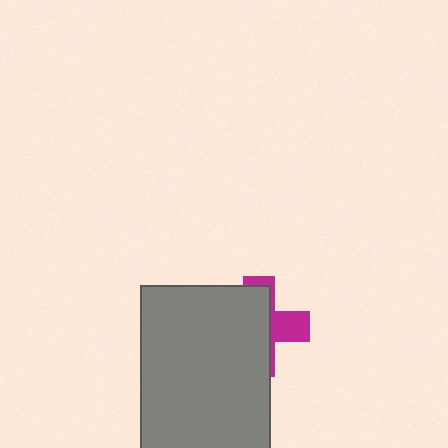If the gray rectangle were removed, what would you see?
You would see the complete magenta cross.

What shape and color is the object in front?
The object in front is a gray rectangle.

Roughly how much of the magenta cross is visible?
A small part of it is visible (roughly 32%).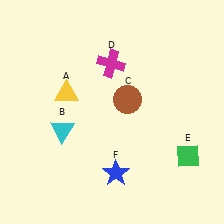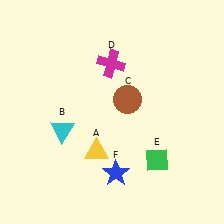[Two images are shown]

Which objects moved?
The objects that moved are: the yellow triangle (A), the green diamond (E).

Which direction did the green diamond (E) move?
The green diamond (E) moved left.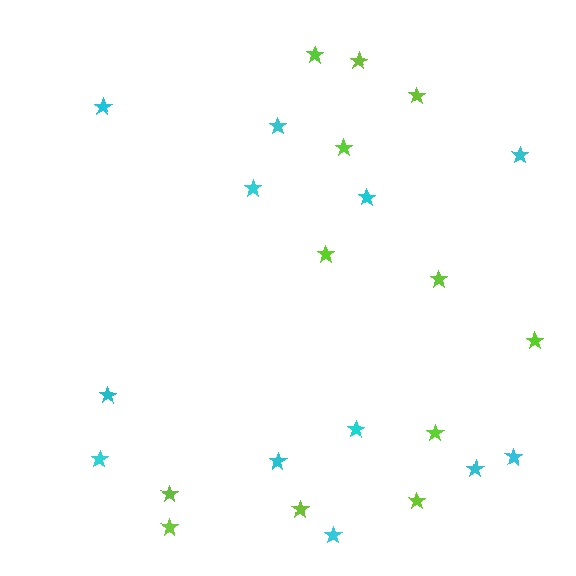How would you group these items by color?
There are 2 groups: one group of lime stars (12) and one group of cyan stars (12).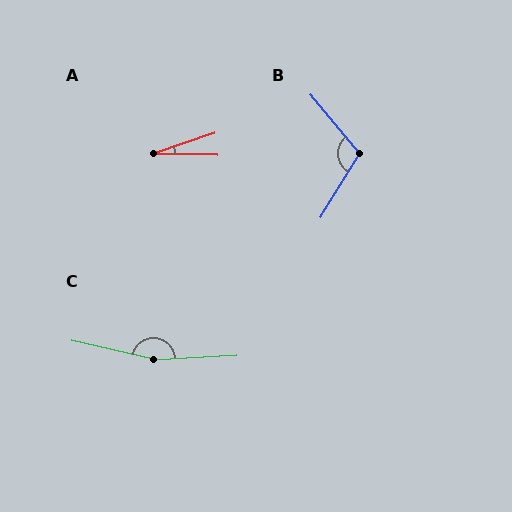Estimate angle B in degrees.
Approximately 109 degrees.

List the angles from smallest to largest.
A (19°), B (109°), C (164°).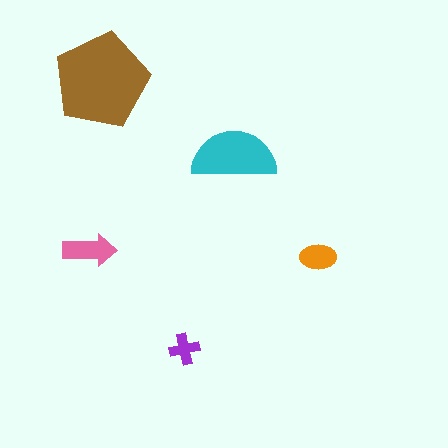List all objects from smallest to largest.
The purple cross, the orange ellipse, the pink arrow, the cyan semicircle, the brown pentagon.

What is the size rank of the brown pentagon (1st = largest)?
1st.